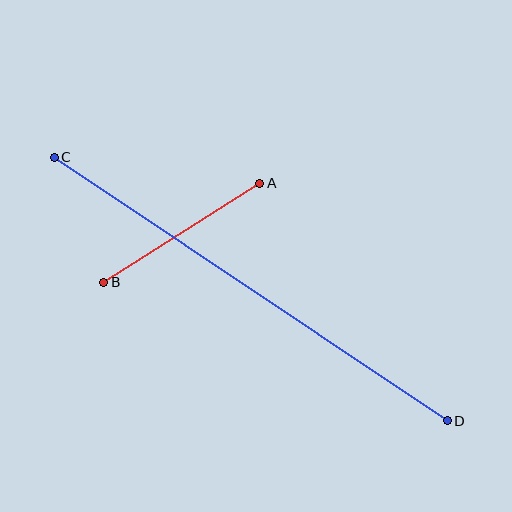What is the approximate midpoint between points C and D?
The midpoint is at approximately (251, 289) pixels.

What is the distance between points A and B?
The distance is approximately 184 pixels.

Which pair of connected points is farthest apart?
Points C and D are farthest apart.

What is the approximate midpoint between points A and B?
The midpoint is at approximately (182, 233) pixels.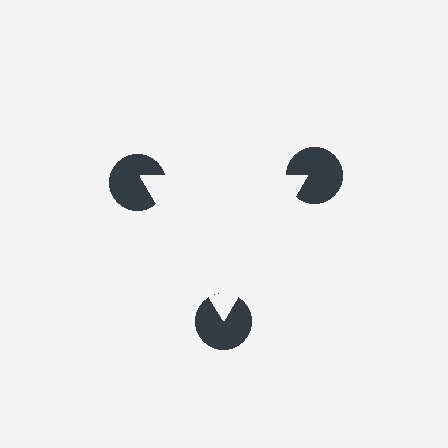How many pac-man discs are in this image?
There are 3 — one at each vertex of the illusory triangle.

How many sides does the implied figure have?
3 sides.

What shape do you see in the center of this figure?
An illusory triangle — its edges are inferred from the aligned wedge cuts in the pac-man discs, not physically drawn.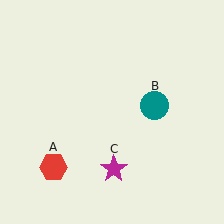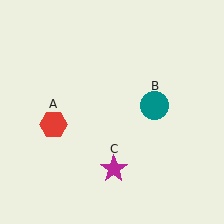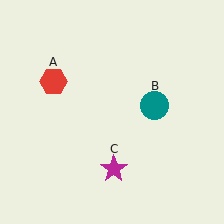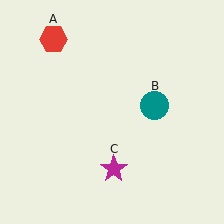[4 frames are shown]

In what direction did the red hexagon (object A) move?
The red hexagon (object A) moved up.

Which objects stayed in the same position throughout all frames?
Teal circle (object B) and magenta star (object C) remained stationary.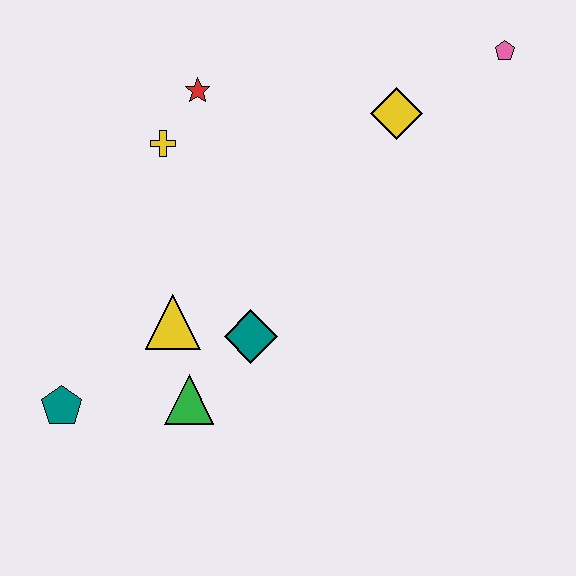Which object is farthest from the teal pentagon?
The pink pentagon is farthest from the teal pentagon.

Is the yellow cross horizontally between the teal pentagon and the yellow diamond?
Yes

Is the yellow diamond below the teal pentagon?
No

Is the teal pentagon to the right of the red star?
No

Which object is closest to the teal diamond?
The yellow triangle is closest to the teal diamond.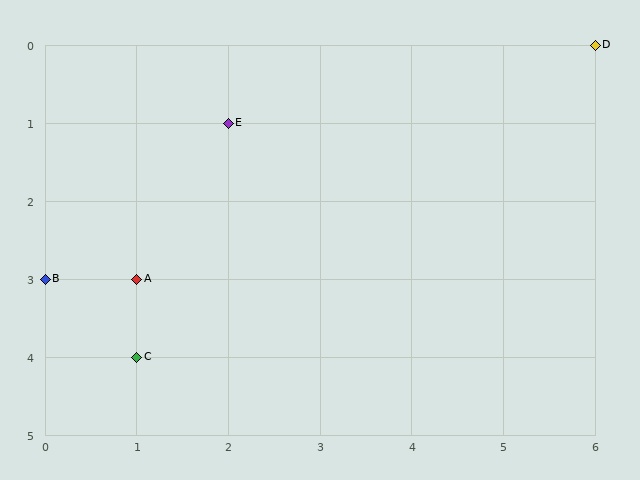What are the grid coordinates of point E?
Point E is at grid coordinates (2, 1).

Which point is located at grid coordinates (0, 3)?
Point B is at (0, 3).